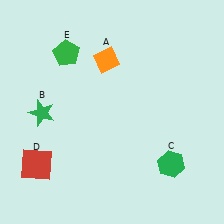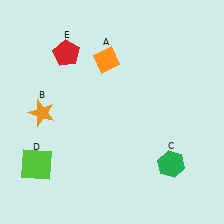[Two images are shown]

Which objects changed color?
B changed from green to orange. D changed from red to lime. E changed from green to red.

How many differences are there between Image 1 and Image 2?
There are 3 differences between the two images.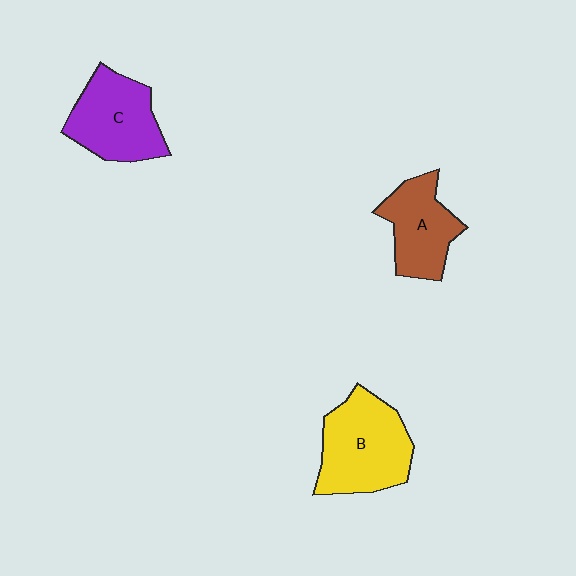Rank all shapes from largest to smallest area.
From largest to smallest: B (yellow), C (purple), A (brown).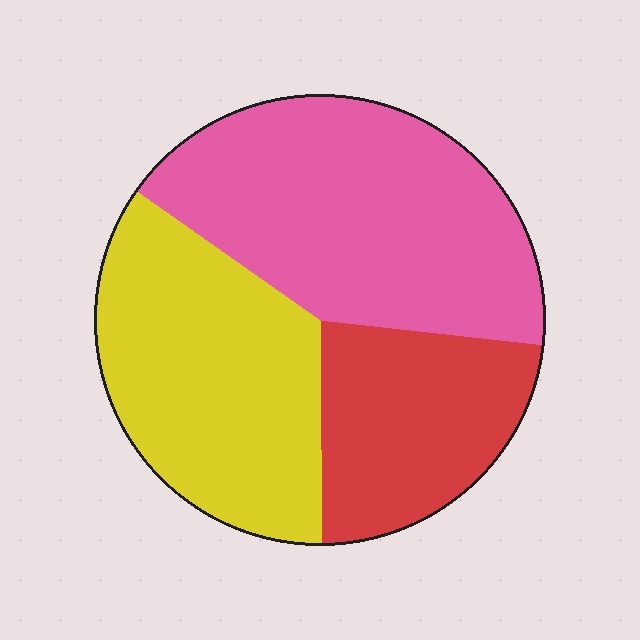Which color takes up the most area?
Pink, at roughly 40%.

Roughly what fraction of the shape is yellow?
Yellow covers about 35% of the shape.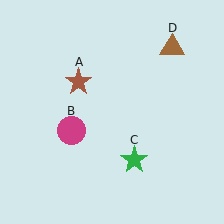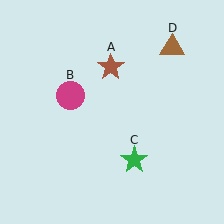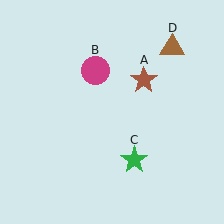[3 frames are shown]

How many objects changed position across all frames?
2 objects changed position: brown star (object A), magenta circle (object B).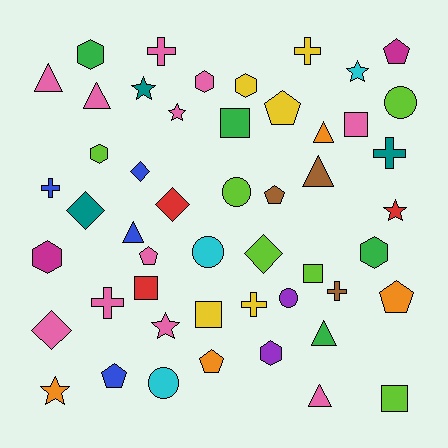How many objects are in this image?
There are 50 objects.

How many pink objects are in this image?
There are 11 pink objects.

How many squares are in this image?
There are 6 squares.